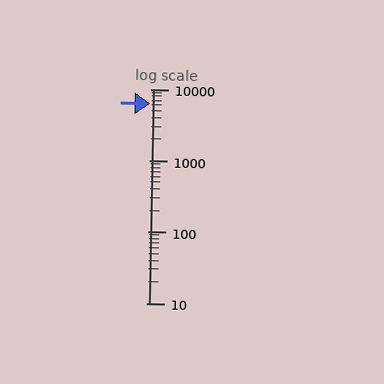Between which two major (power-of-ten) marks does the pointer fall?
The pointer is between 1000 and 10000.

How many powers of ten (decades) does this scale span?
The scale spans 3 decades, from 10 to 10000.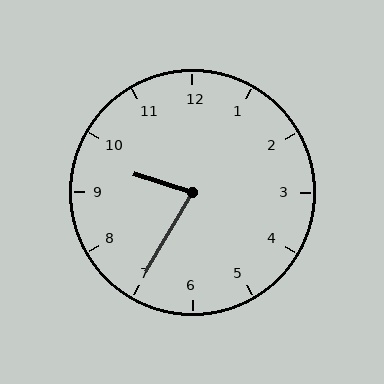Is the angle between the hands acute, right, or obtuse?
It is acute.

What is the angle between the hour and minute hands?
Approximately 78 degrees.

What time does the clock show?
9:35.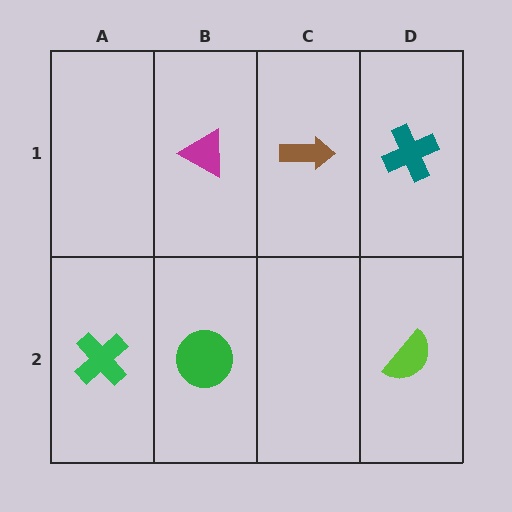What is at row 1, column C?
A brown arrow.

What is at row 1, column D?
A teal cross.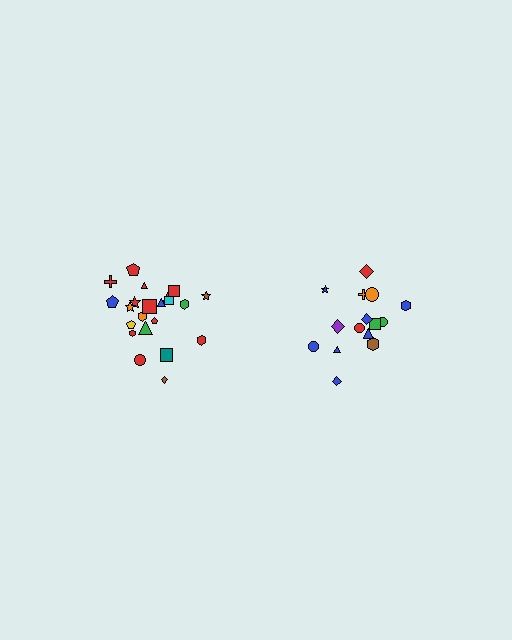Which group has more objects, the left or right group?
The left group.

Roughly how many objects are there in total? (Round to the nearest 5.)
Roughly 35 objects in total.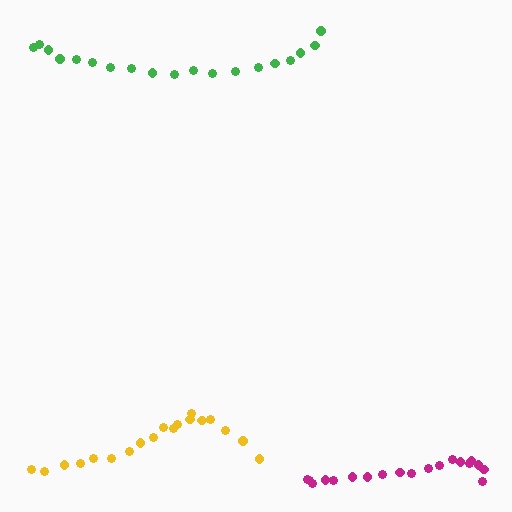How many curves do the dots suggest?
There are 3 distinct paths.